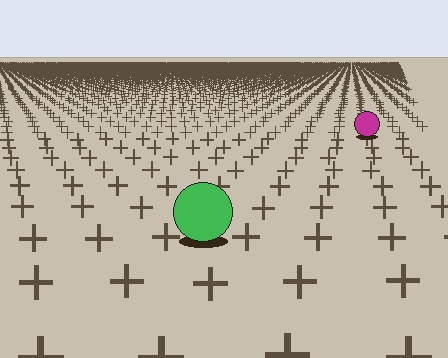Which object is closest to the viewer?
The green circle is closest. The texture marks near it are larger and more spread out.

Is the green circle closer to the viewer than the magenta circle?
Yes. The green circle is closer — you can tell from the texture gradient: the ground texture is coarser near it.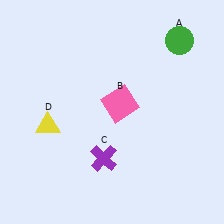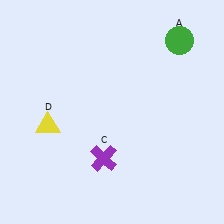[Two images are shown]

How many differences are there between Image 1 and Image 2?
There is 1 difference between the two images.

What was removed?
The pink square (B) was removed in Image 2.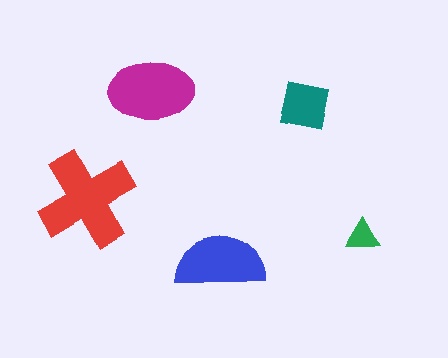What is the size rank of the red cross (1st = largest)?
1st.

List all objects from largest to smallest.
The red cross, the magenta ellipse, the blue semicircle, the teal square, the green triangle.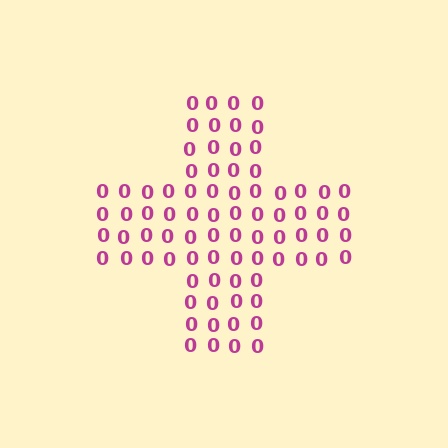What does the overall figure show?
The overall figure shows a cross.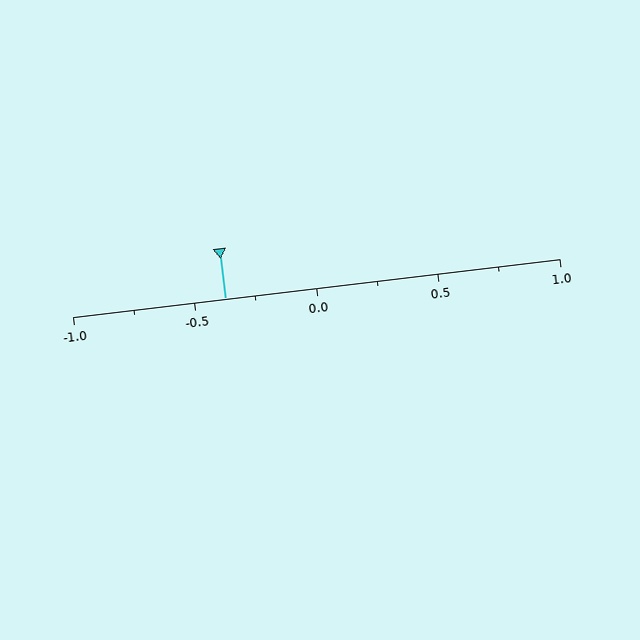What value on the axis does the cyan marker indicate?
The marker indicates approximately -0.38.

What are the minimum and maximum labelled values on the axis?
The axis runs from -1.0 to 1.0.